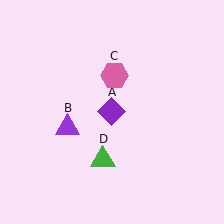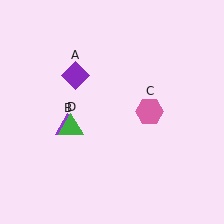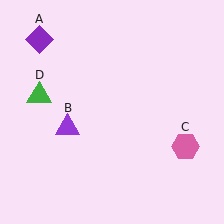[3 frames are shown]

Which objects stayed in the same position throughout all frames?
Purple triangle (object B) remained stationary.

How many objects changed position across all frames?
3 objects changed position: purple diamond (object A), pink hexagon (object C), green triangle (object D).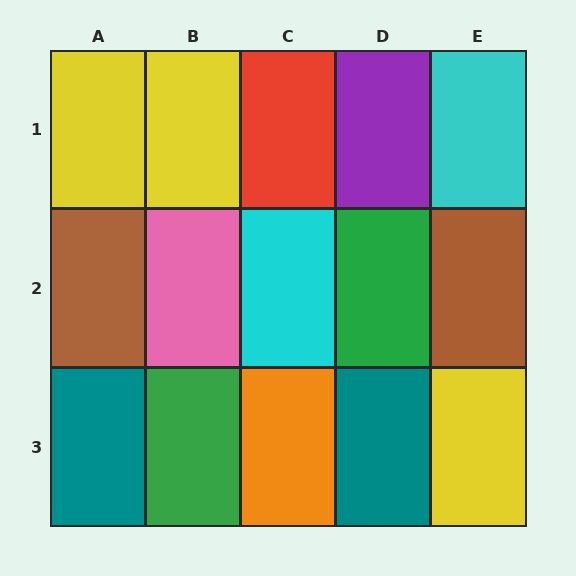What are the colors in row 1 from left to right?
Yellow, yellow, red, purple, cyan.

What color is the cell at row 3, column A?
Teal.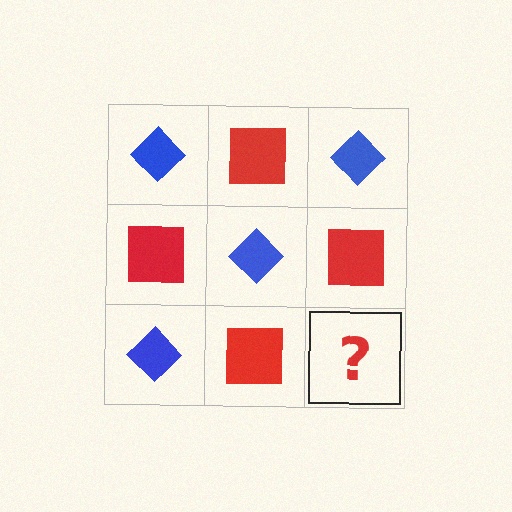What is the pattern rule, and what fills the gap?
The rule is that it alternates blue diamond and red square in a checkerboard pattern. The gap should be filled with a blue diamond.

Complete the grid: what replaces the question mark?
The question mark should be replaced with a blue diamond.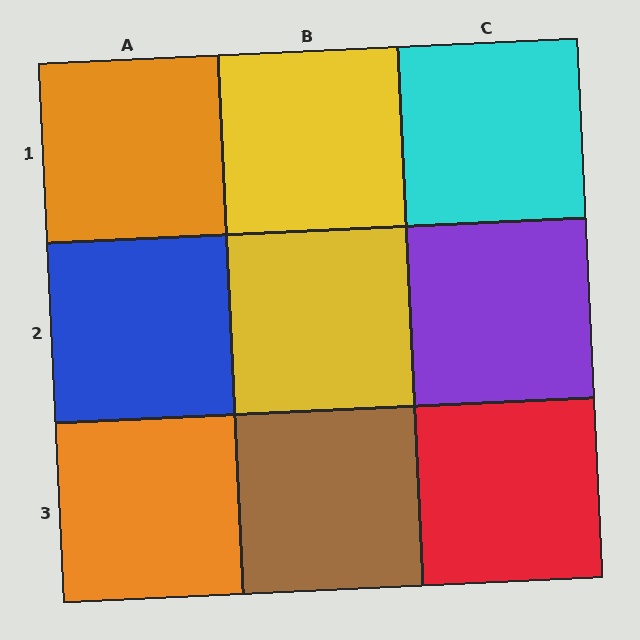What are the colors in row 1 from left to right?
Orange, yellow, cyan.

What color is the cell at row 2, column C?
Purple.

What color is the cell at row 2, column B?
Yellow.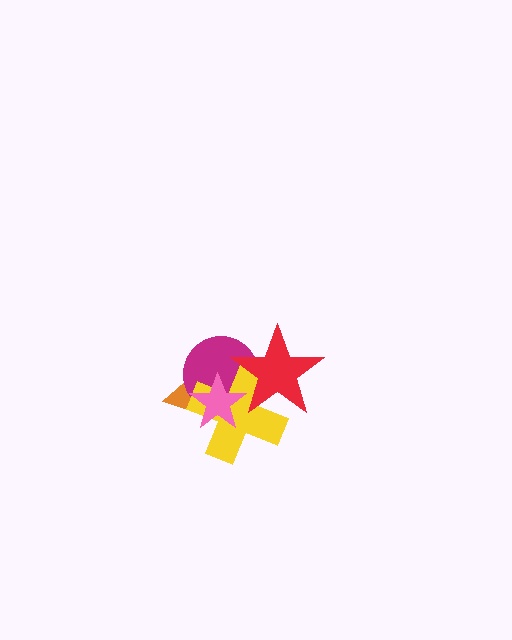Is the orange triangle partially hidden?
Yes, it is partially covered by another shape.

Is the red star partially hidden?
Yes, it is partially covered by another shape.